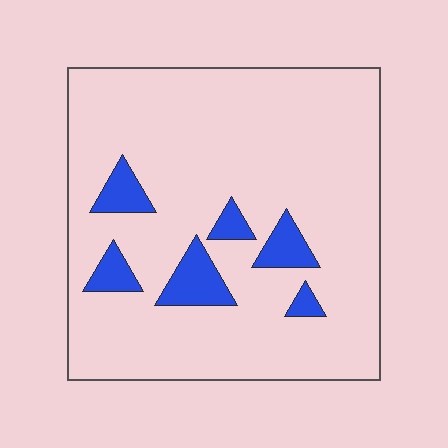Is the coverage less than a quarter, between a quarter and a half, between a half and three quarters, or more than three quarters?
Less than a quarter.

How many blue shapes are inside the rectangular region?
6.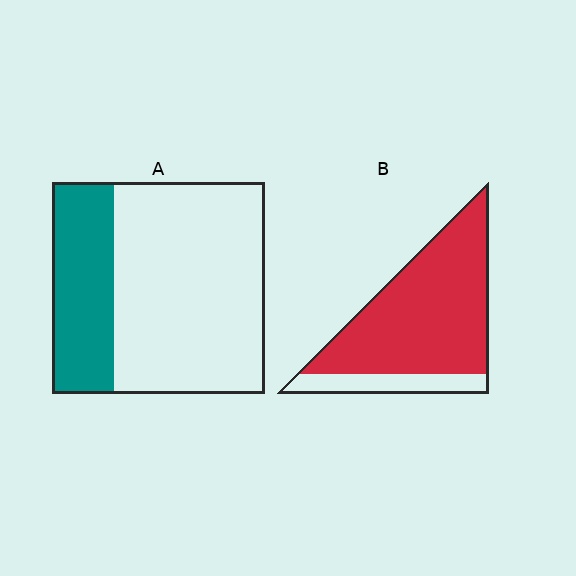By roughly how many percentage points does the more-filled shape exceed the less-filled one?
By roughly 55 percentage points (B over A).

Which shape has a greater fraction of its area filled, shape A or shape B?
Shape B.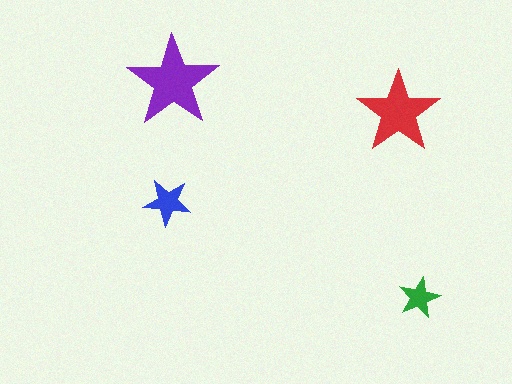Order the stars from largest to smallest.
the purple one, the red one, the blue one, the green one.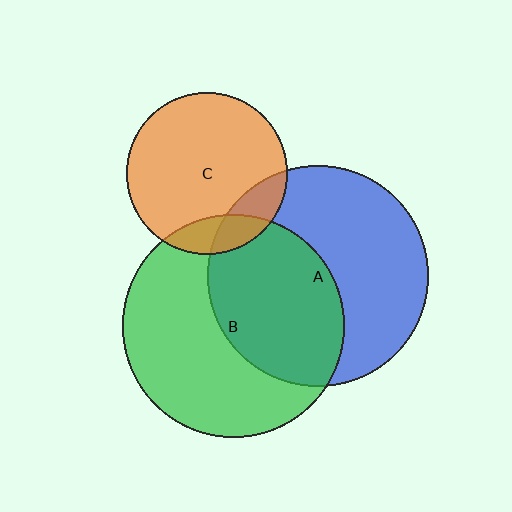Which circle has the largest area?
Circle B (green).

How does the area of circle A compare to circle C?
Approximately 1.9 times.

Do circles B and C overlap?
Yes.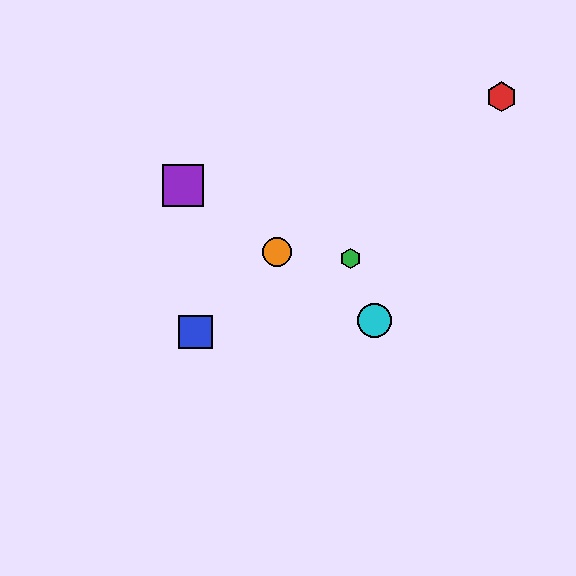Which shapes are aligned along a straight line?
The yellow circle, the purple square, the orange circle, the cyan circle are aligned along a straight line.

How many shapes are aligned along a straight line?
4 shapes (the yellow circle, the purple square, the orange circle, the cyan circle) are aligned along a straight line.